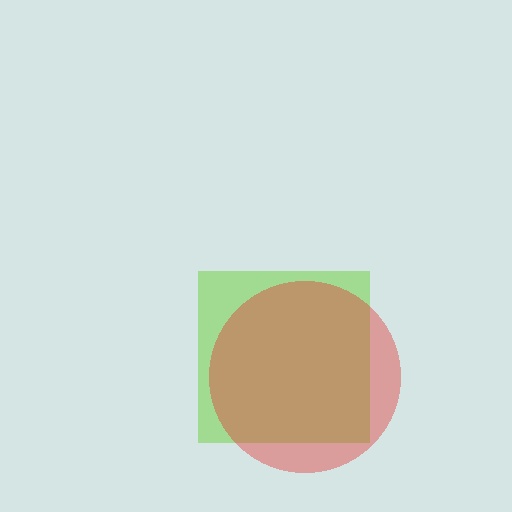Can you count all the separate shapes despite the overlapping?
Yes, there are 2 separate shapes.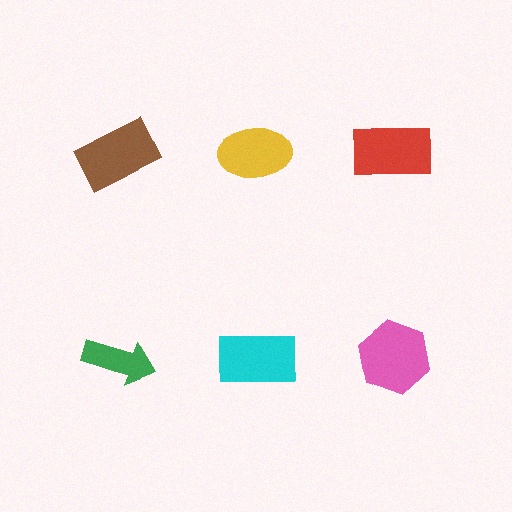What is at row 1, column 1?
A brown rectangle.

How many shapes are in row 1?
3 shapes.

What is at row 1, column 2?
A yellow ellipse.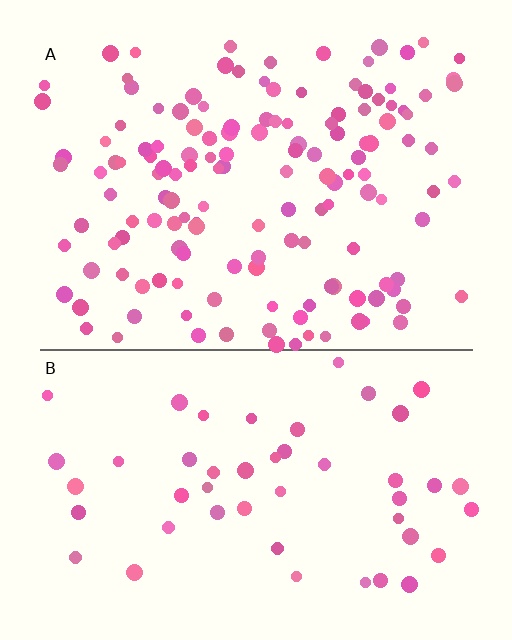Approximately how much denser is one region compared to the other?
Approximately 2.9× — region A over region B.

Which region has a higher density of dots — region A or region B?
A (the top).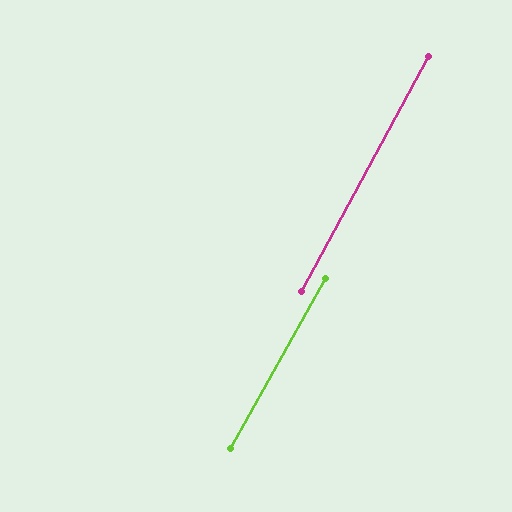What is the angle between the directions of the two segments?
Approximately 1 degree.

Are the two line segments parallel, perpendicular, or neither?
Parallel — their directions differ by only 0.9°.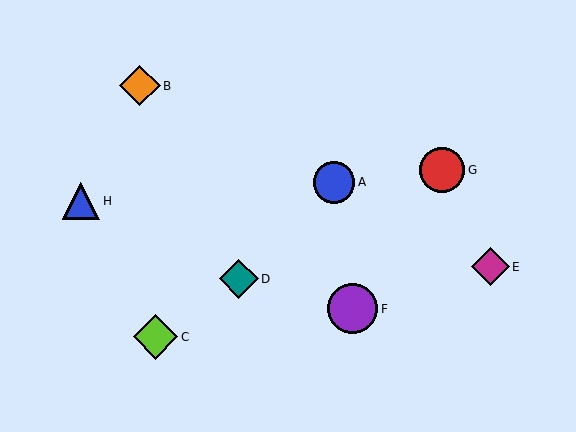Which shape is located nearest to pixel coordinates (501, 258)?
The magenta diamond (labeled E) at (490, 267) is nearest to that location.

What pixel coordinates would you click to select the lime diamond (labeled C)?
Click at (156, 337) to select the lime diamond C.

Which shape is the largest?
The purple circle (labeled F) is the largest.